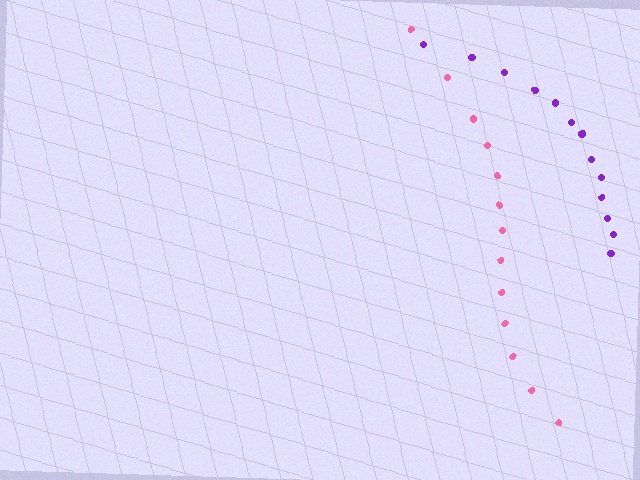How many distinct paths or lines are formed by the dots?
There are 2 distinct paths.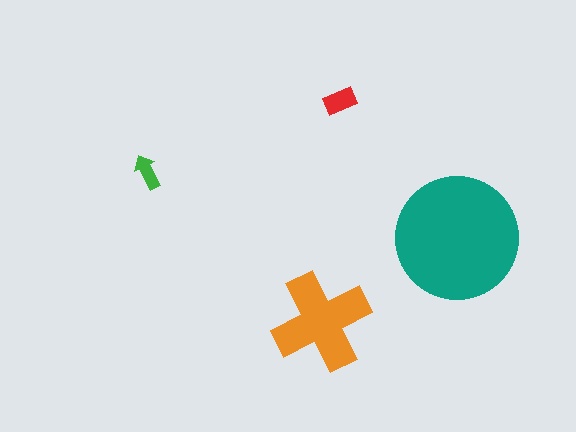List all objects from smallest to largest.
The green arrow, the red rectangle, the orange cross, the teal circle.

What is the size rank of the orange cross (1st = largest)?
2nd.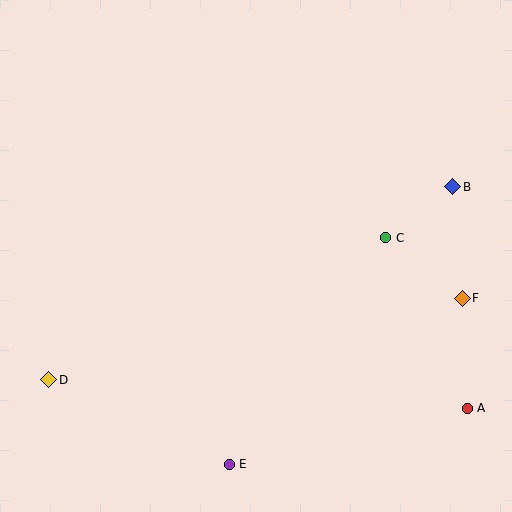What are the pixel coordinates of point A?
Point A is at (467, 408).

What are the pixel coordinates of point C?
Point C is at (386, 238).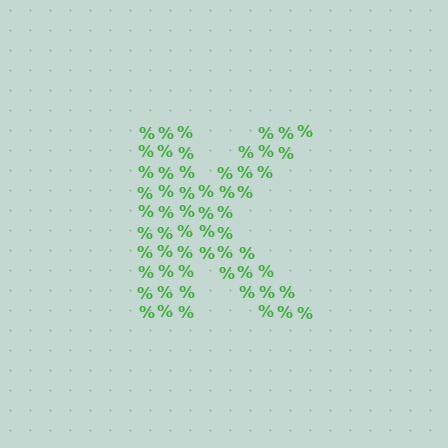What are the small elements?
The small elements are percent signs.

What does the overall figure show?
The overall figure shows the letter K.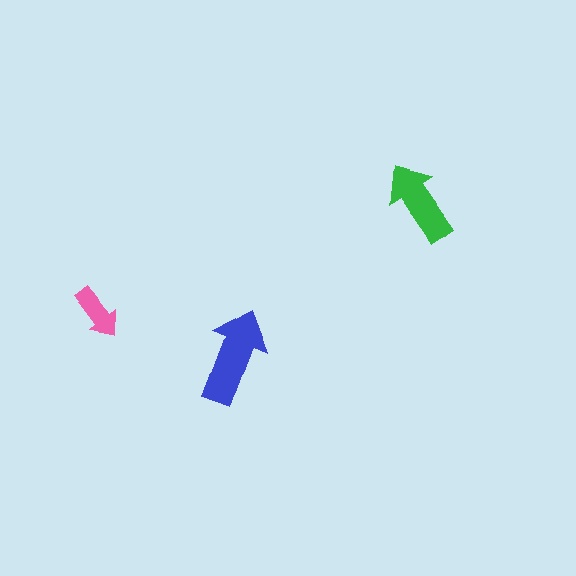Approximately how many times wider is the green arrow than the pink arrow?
About 1.5 times wider.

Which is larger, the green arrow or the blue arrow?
The blue one.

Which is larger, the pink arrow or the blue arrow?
The blue one.